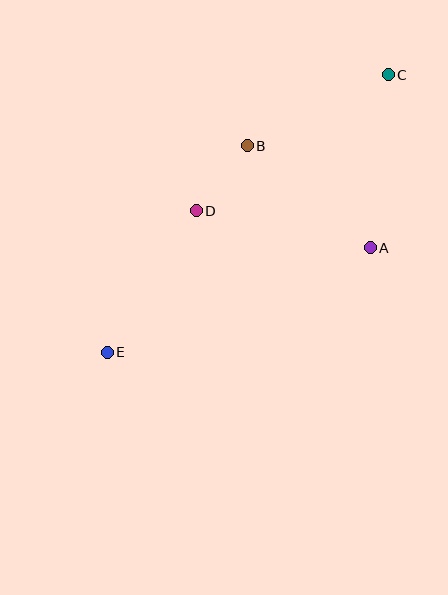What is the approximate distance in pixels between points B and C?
The distance between B and C is approximately 158 pixels.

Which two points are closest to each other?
Points B and D are closest to each other.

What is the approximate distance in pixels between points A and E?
The distance between A and E is approximately 283 pixels.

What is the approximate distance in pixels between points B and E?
The distance between B and E is approximately 249 pixels.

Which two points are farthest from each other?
Points C and E are farthest from each other.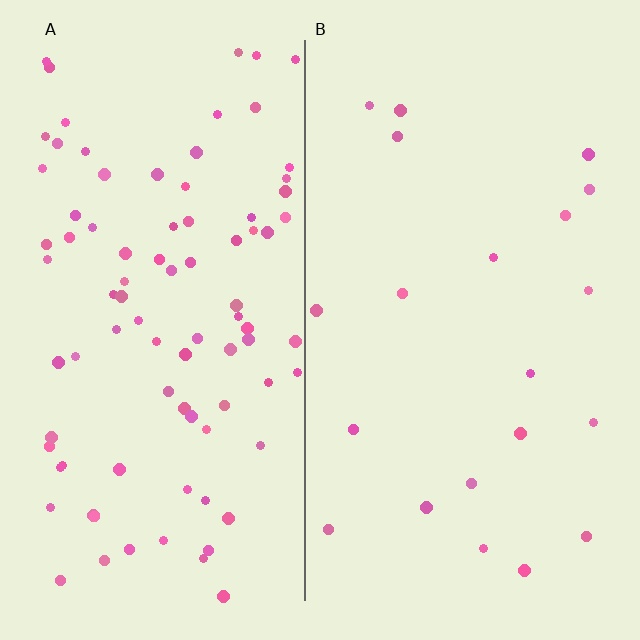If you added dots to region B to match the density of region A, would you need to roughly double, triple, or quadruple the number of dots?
Approximately quadruple.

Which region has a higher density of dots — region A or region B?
A (the left).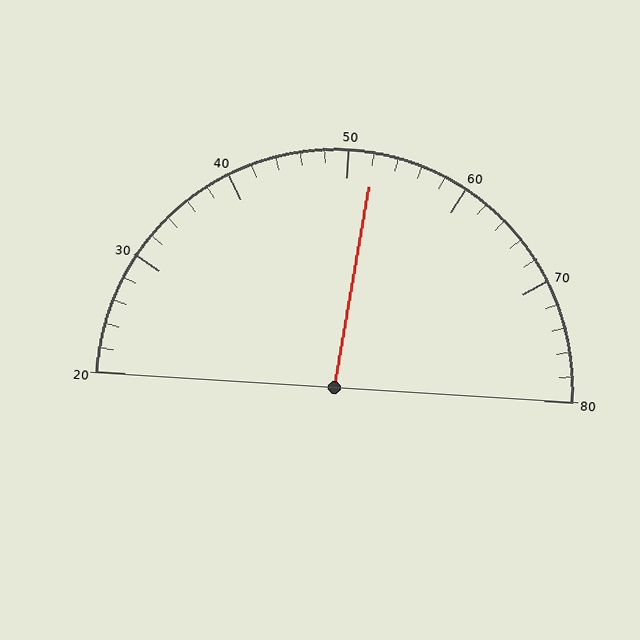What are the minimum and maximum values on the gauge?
The gauge ranges from 20 to 80.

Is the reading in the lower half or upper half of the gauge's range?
The reading is in the upper half of the range (20 to 80).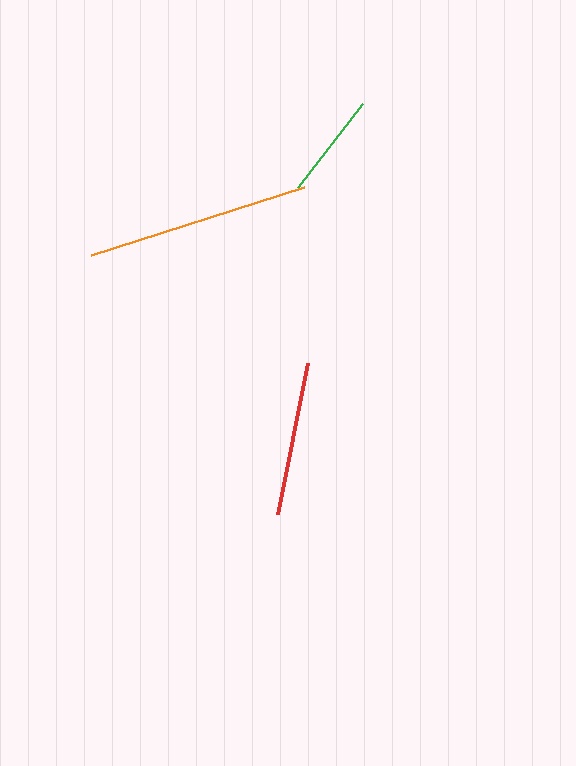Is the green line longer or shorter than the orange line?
The orange line is longer than the green line.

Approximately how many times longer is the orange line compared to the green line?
The orange line is approximately 2.1 times the length of the green line.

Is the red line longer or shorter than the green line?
The red line is longer than the green line.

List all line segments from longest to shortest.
From longest to shortest: orange, red, green.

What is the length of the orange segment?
The orange segment is approximately 224 pixels long.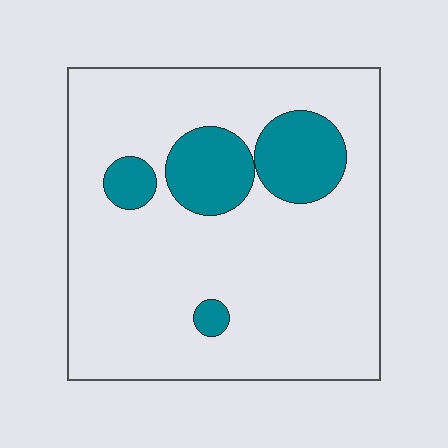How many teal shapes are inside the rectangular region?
4.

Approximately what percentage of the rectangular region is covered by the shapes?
Approximately 15%.